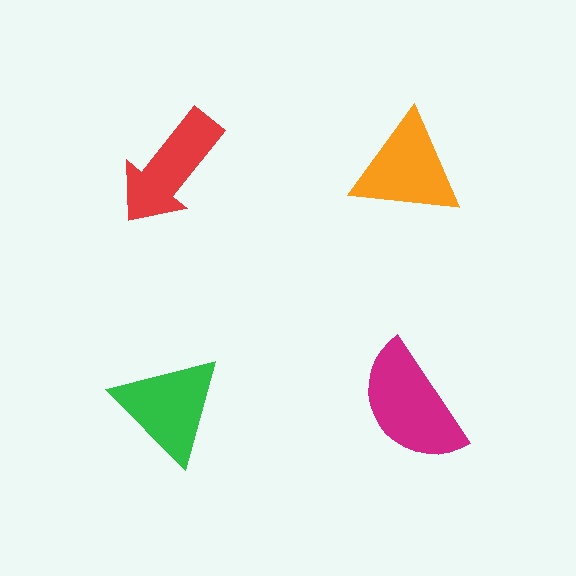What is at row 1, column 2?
An orange triangle.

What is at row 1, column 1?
A red arrow.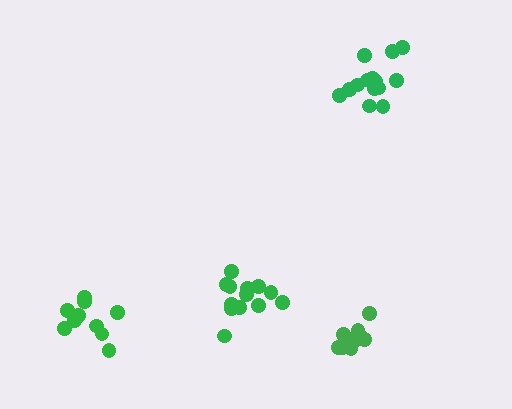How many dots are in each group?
Group 1: 13 dots, Group 2: 10 dots, Group 3: 14 dots, Group 4: 10 dots (47 total).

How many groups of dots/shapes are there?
There are 4 groups.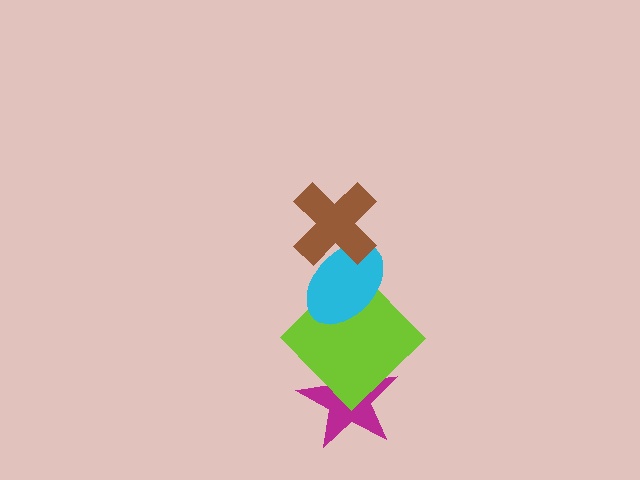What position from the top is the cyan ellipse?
The cyan ellipse is 2nd from the top.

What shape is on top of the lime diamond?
The cyan ellipse is on top of the lime diamond.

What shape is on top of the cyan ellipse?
The brown cross is on top of the cyan ellipse.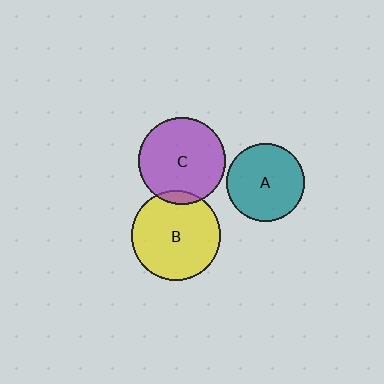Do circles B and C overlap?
Yes.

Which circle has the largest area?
Circle B (yellow).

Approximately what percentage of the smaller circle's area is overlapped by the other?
Approximately 5%.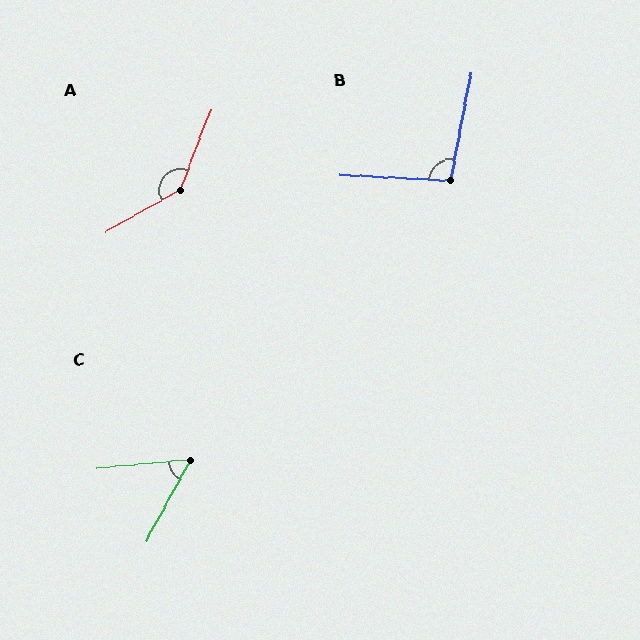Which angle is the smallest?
C, at approximately 56 degrees.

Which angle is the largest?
A, at approximately 140 degrees.